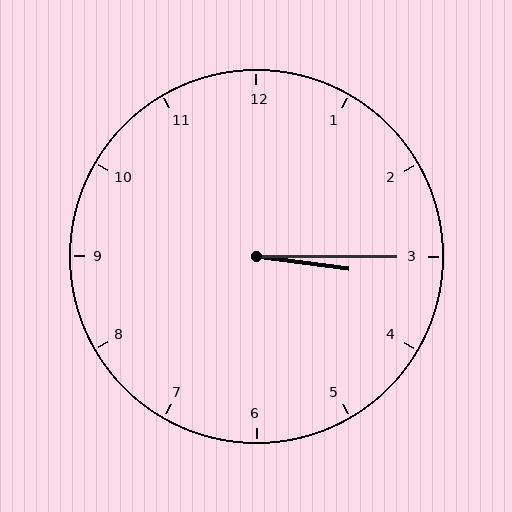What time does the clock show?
3:15.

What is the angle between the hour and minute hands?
Approximately 8 degrees.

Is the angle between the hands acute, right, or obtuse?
It is acute.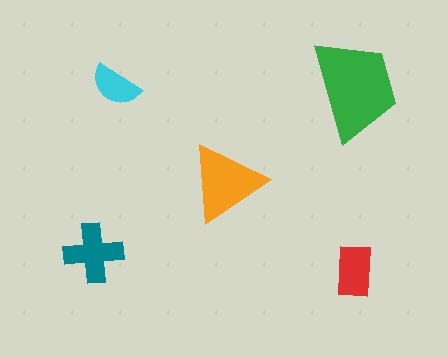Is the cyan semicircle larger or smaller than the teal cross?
Smaller.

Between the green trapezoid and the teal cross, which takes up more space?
The green trapezoid.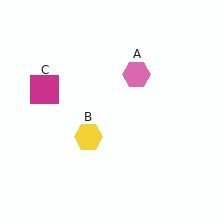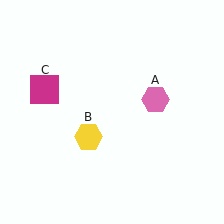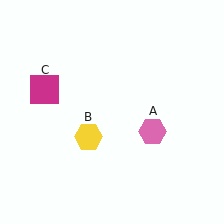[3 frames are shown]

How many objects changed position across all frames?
1 object changed position: pink hexagon (object A).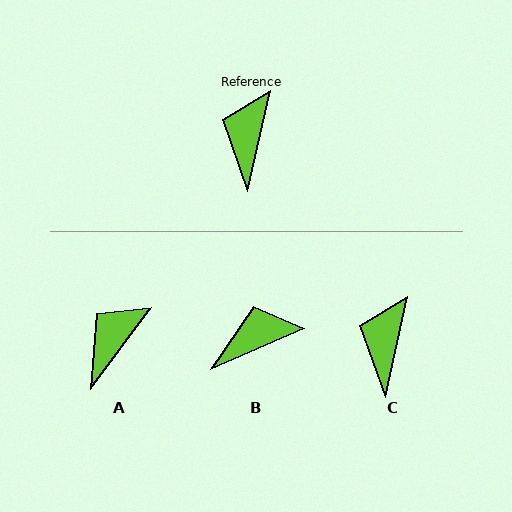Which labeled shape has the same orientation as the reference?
C.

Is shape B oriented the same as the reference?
No, it is off by about 54 degrees.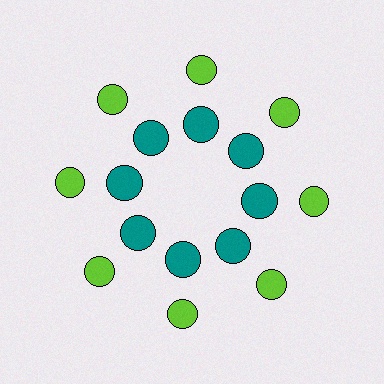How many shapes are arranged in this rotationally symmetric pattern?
There are 16 shapes, arranged in 8 groups of 2.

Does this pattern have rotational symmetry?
Yes, this pattern has 8-fold rotational symmetry. It looks the same after rotating 45 degrees around the center.